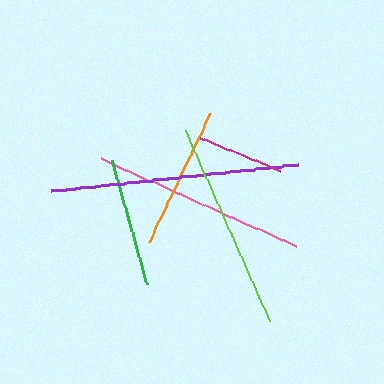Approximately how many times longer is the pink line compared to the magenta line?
The pink line is approximately 2.4 times the length of the magenta line.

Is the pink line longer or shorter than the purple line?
The purple line is longer than the pink line.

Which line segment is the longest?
The purple line is the longest at approximately 248 pixels.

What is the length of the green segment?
The green segment is approximately 129 pixels long.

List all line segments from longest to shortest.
From longest to shortest: purple, pink, lime, orange, green, magenta.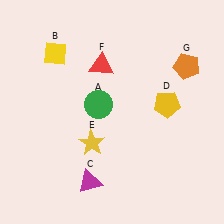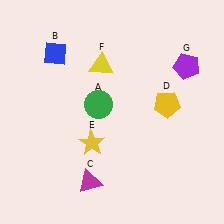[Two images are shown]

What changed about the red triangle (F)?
In Image 1, F is red. In Image 2, it changed to yellow.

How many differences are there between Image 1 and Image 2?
There are 3 differences between the two images.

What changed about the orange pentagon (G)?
In Image 1, G is orange. In Image 2, it changed to purple.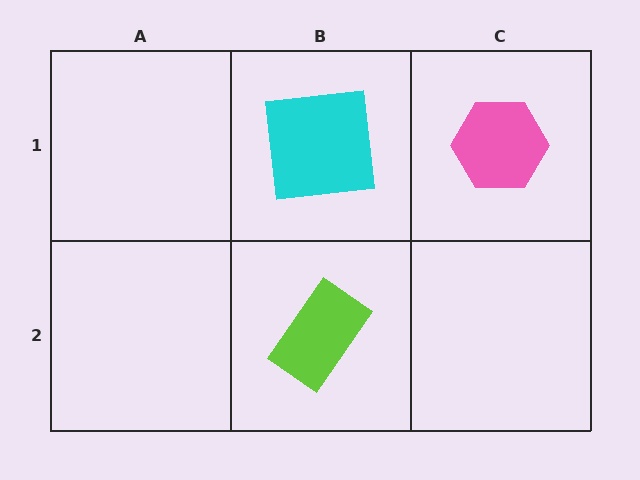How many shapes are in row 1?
2 shapes.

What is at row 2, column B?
A lime rectangle.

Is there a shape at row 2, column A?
No, that cell is empty.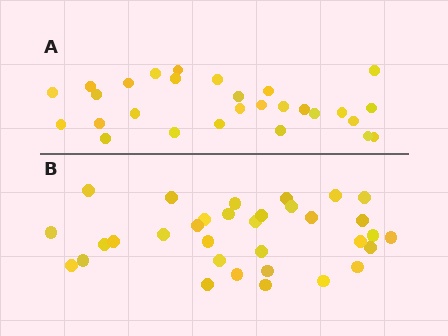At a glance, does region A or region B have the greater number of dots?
Region B (the bottom region) has more dots.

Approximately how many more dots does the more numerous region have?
Region B has about 5 more dots than region A.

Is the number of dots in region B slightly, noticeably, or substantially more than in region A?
Region B has only slightly more — the two regions are fairly close. The ratio is roughly 1.2 to 1.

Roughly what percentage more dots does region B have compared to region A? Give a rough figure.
About 20% more.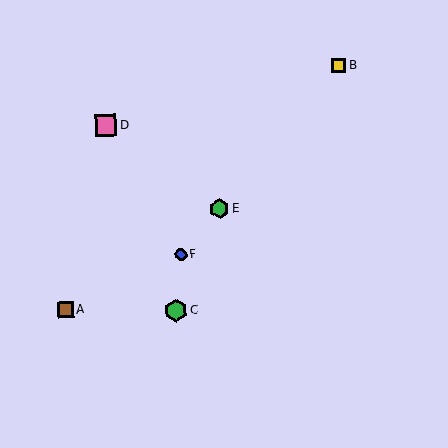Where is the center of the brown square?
The center of the brown square is at (65, 310).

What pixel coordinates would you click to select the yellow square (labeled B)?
Click at (339, 66) to select the yellow square B.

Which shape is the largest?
The green hexagon (labeled C) is the largest.